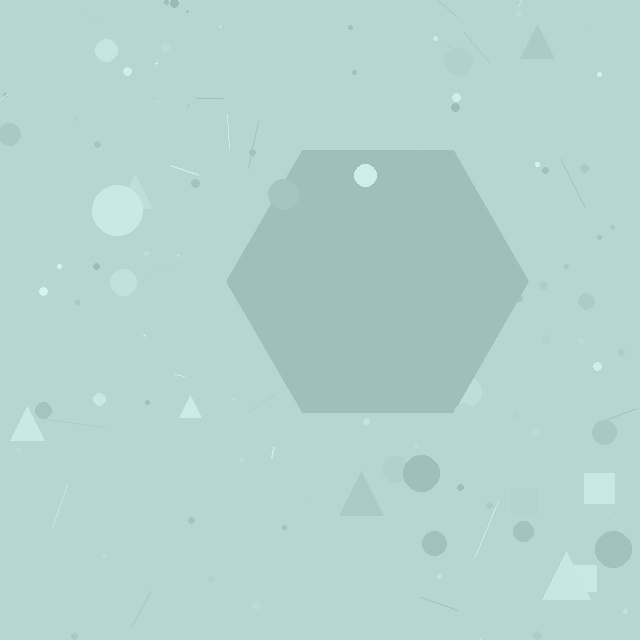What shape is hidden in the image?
A hexagon is hidden in the image.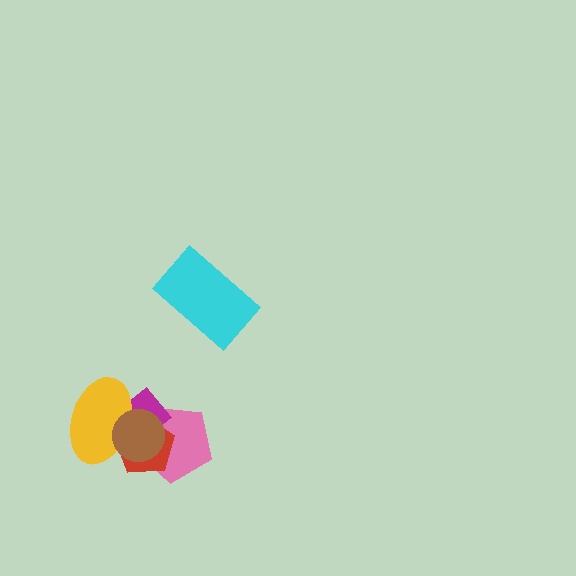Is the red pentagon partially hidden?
Yes, it is partially covered by another shape.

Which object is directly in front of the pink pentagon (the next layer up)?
The red pentagon is directly in front of the pink pentagon.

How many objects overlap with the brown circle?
4 objects overlap with the brown circle.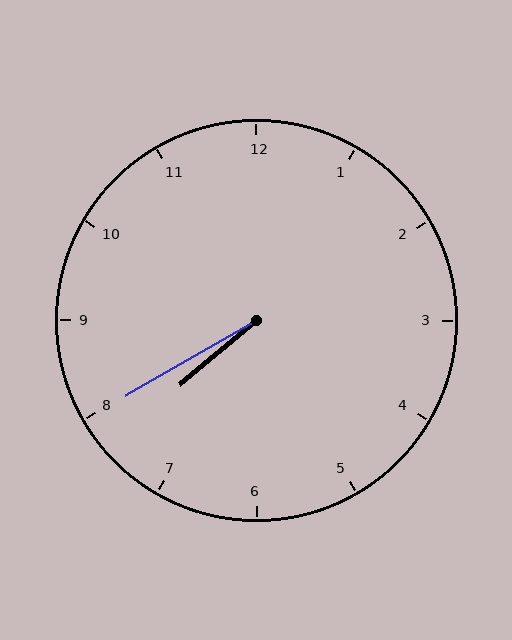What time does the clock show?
7:40.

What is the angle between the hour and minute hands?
Approximately 10 degrees.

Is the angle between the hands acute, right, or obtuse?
It is acute.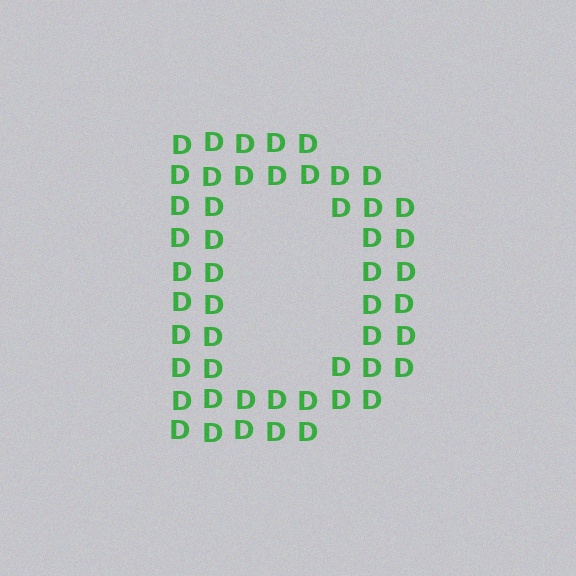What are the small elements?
The small elements are letter D's.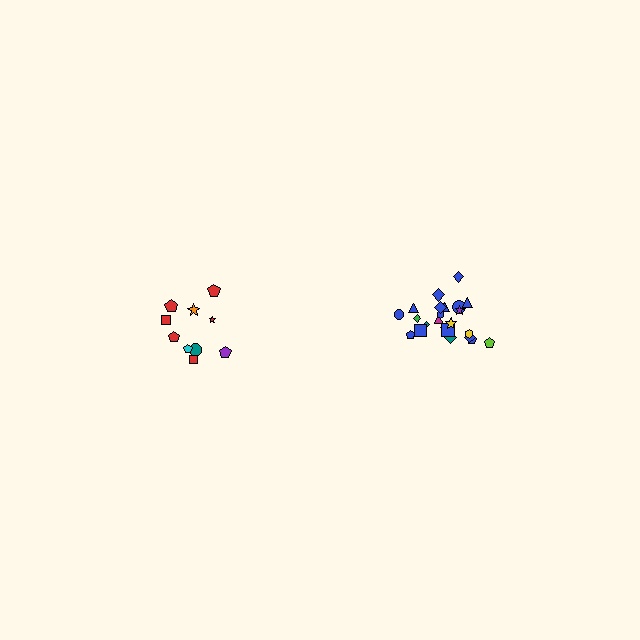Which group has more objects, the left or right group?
The right group.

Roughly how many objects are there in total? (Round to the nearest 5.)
Roughly 35 objects in total.